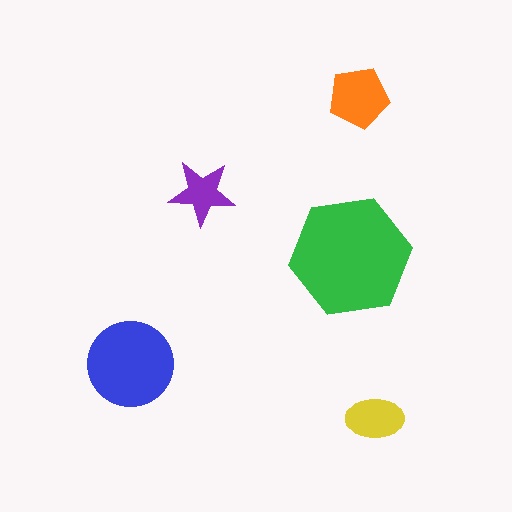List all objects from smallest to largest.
The purple star, the yellow ellipse, the orange pentagon, the blue circle, the green hexagon.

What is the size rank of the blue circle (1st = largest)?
2nd.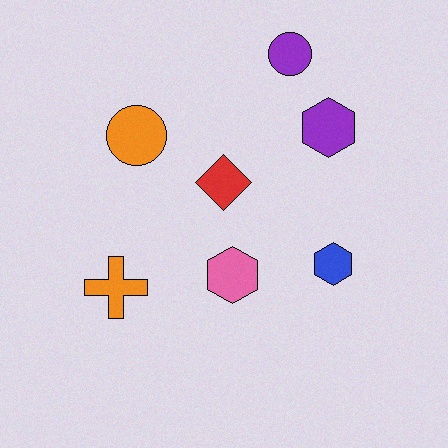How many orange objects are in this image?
There are 2 orange objects.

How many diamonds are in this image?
There is 1 diamond.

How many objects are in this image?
There are 7 objects.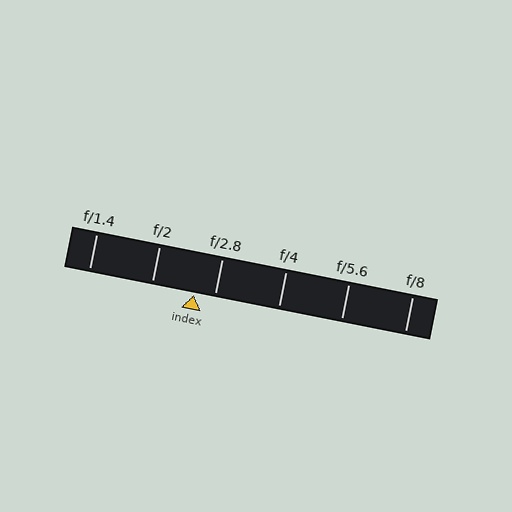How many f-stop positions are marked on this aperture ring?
There are 6 f-stop positions marked.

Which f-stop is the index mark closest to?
The index mark is closest to f/2.8.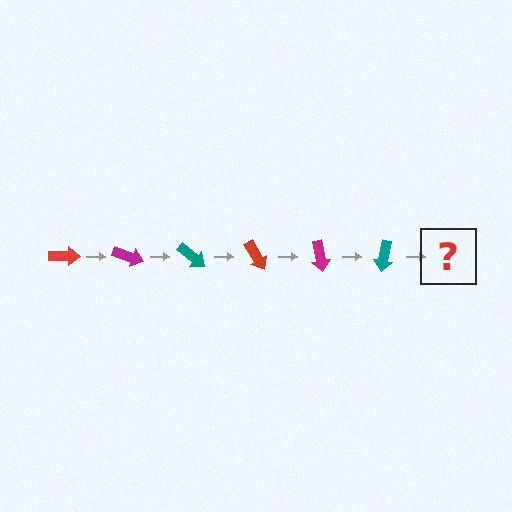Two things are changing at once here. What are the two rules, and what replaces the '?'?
The two rules are that it rotates 20 degrees each step and the color cycles through red, magenta, and teal. The '?' should be a red arrow, rotated 120 degrees from the start.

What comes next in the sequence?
The next element should be a red arrow, rotated 120 degrees from the start.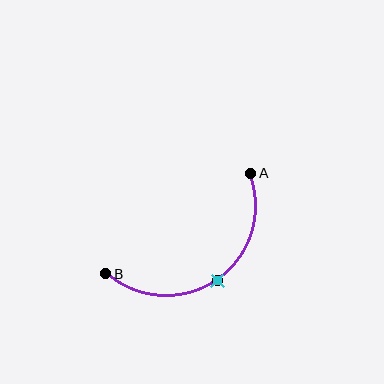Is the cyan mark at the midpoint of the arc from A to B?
Yes. The cyan mark lies on the arc at equal arc-length from both A and B — it is the arc midpoint.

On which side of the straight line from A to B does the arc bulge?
The arc bulges below and to the right of the straight line connecting A and B.